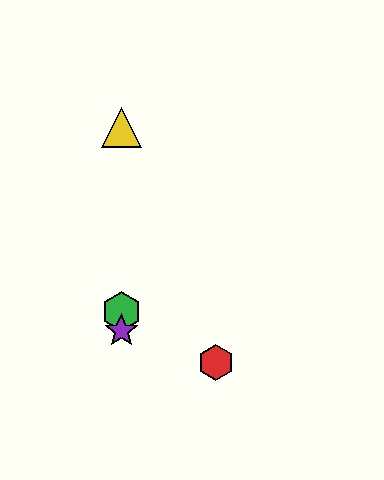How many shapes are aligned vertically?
4 shapes (the blue star, the green hexagon, the yellow triangle, the purple star) are aligned vertically.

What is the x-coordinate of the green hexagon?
The green hexagon is at x≈121.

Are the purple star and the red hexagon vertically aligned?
No, the purple star is at x≈121 and the red hexagon is at x≈216.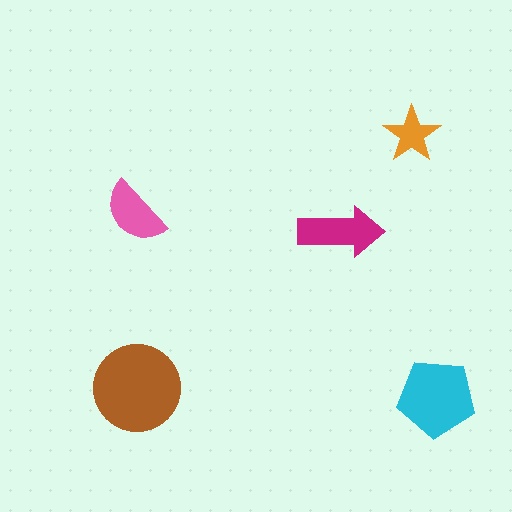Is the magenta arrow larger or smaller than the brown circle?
Smaller.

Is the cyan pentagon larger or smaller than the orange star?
Larger.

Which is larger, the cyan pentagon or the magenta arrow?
The cyan pentagon.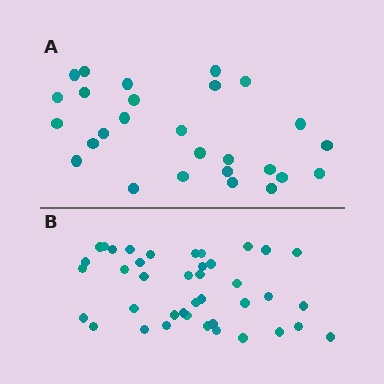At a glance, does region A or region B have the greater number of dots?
Region B (the bottom region) has more dots.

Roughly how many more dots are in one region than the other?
Region B has approximately 15 more dots than region A.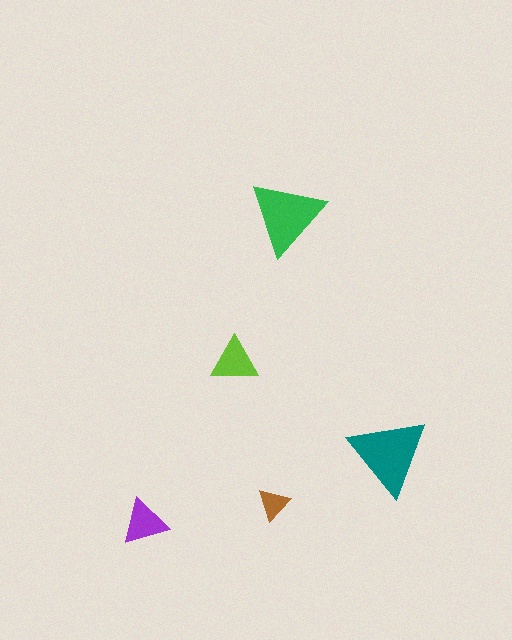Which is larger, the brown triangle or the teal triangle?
The teal one.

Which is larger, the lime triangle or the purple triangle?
The lime one.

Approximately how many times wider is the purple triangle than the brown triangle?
About 1.5 times wider.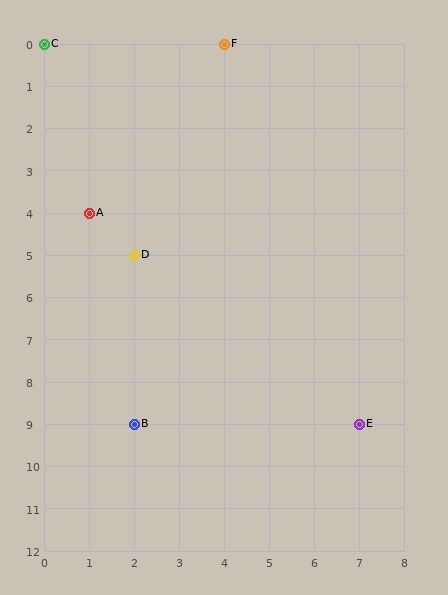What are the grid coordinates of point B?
Point B is at grid coordinates (2, 9).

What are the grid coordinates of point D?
Point D is at grid coordinates (2, 5).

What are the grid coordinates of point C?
Point C is at grid coordinates (0, 0).